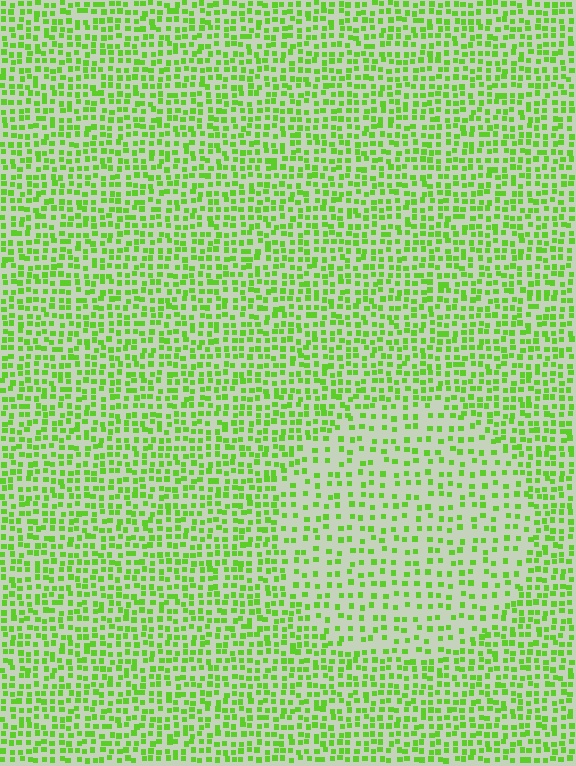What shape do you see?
I see a circle.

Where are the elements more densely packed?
The elements are more densely packed outside the circle boundary.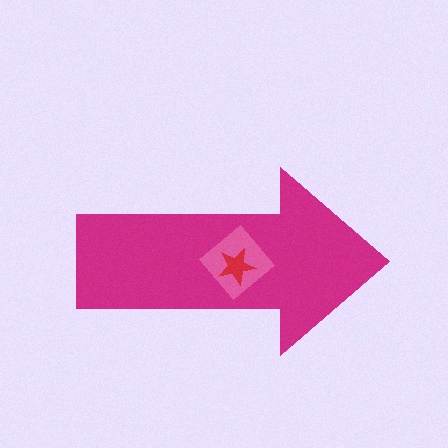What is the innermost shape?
The red star.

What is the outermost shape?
The magenta arrow.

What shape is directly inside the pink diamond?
The red star.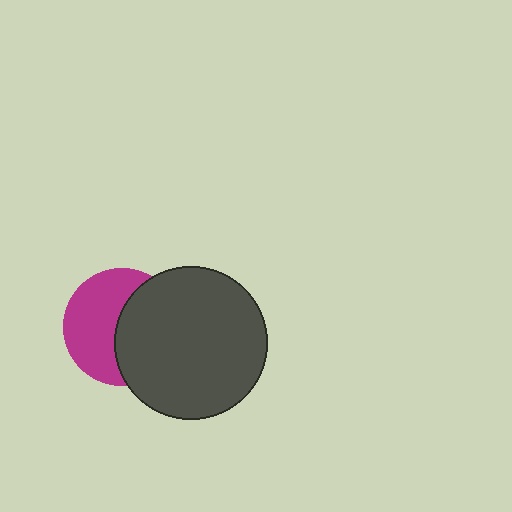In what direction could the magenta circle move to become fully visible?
The magenta circle could move left. That would shift it out from behind the dark gray circle entirely.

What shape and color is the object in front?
The object in front is a dark gray circle.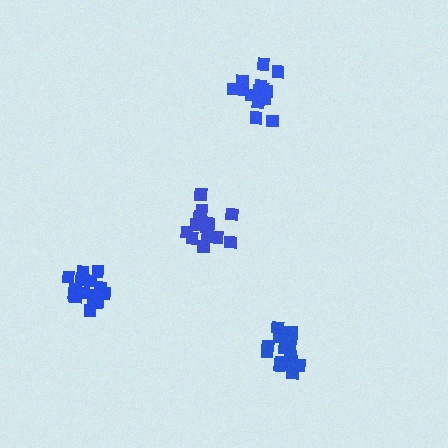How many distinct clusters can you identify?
There are 4 distinct clusters.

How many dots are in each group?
Group 1: 20 dots, Group 2: 17 dots, Group 3: 19 dots, Group 4: 18 dots (74 total).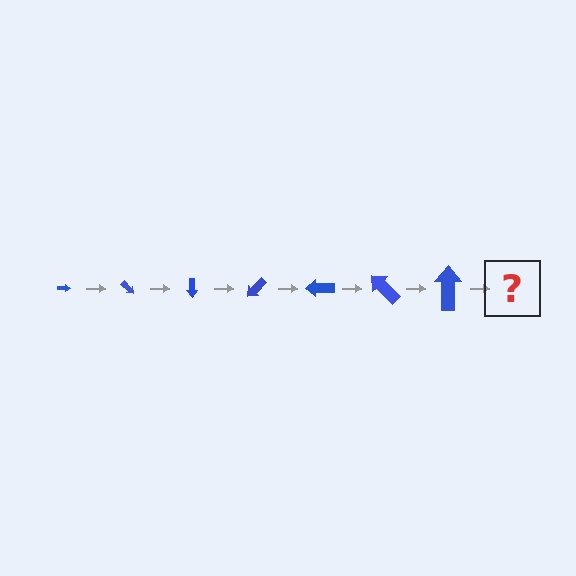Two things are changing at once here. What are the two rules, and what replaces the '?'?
The two rules are that the arrow grows larger each step and it rotates 45 degrees each step. The '?' should be an arrow, larger than the previous one and rotated 315 degrees from the start.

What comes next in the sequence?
The next element should be an arrow, larger than the previous one and rotated 315 degrees from the start.